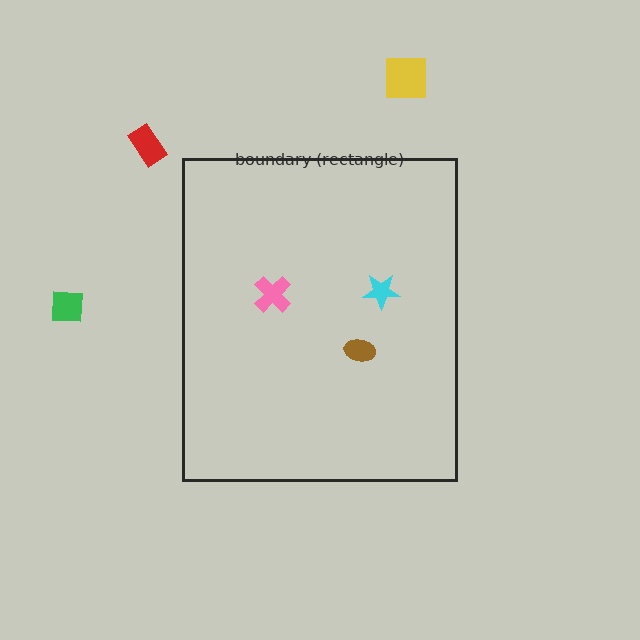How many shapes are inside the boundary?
3 inside, 3 outside.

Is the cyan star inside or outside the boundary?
Inside.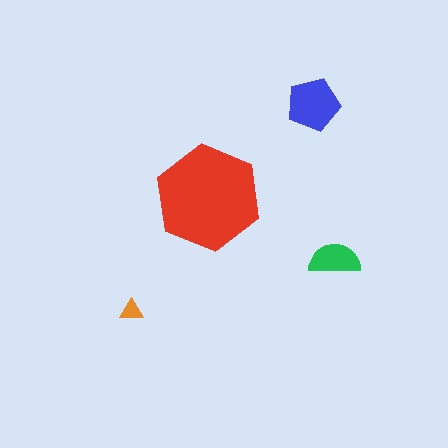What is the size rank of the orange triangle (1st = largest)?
4th.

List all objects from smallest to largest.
The orange triangle, the green semicircle, the blue pentagon, the red hexagon.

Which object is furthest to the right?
The green semicircle is rightmost.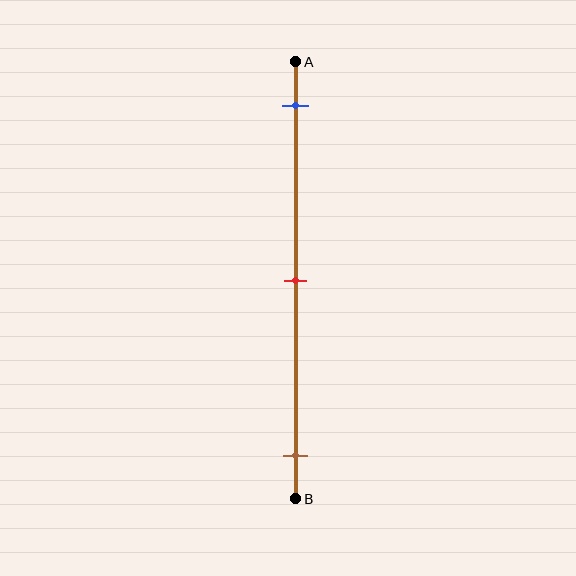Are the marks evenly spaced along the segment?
Yes, the marks are approximately evenly spaced.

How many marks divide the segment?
There are 3 marks dividing the segment.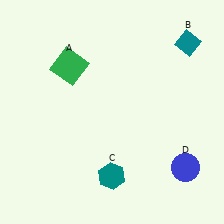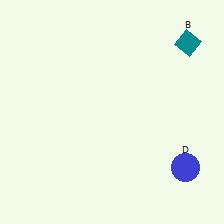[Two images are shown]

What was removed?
The teal hexagon (C), the green square (A) were removed in Image 2.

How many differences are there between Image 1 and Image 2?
There are 2 differences between the two images.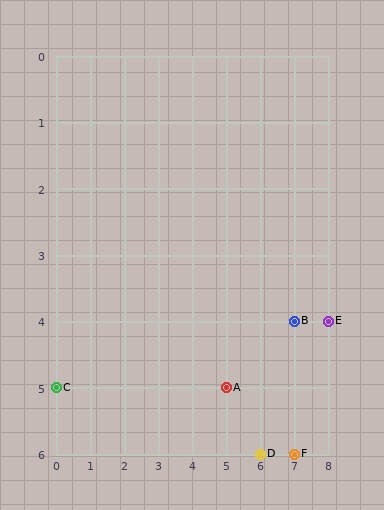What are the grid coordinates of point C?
Point C is at grid coordinates (0, 5).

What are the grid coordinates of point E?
Point E is at grid coordinates (8, 4).